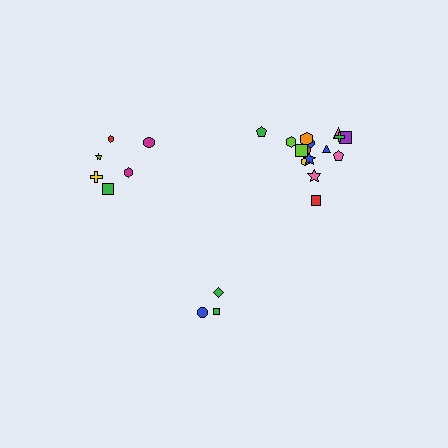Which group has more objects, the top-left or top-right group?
The top-right group.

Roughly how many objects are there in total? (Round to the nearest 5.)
Roughly 25 objects in total.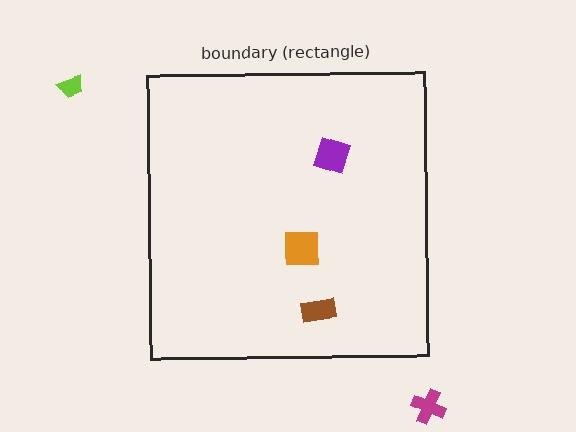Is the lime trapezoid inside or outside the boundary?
Outside.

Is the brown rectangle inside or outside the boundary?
Inside.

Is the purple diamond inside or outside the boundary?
Inside.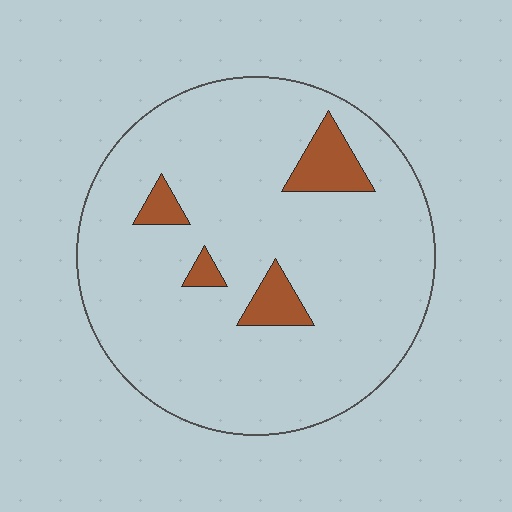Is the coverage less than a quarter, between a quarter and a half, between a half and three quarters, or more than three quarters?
Less than a quarter.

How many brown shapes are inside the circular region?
4.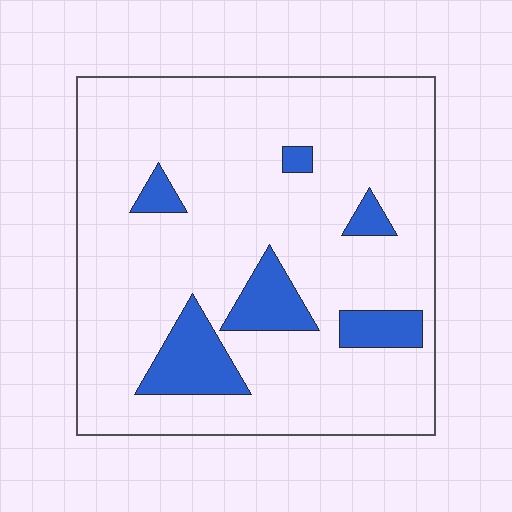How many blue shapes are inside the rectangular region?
6.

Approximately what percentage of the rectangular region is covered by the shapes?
Approximately 15%.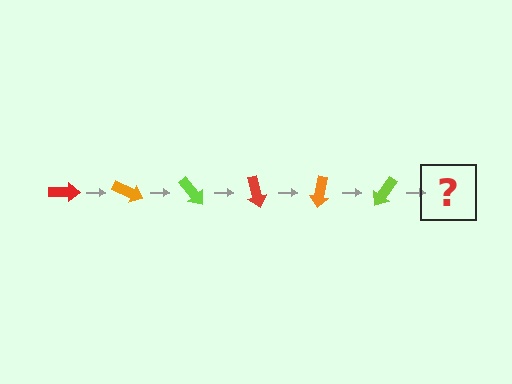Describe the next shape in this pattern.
It should be a red arrow, rotated 150 degrees from the start.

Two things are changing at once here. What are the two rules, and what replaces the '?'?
The two rules are that it rotates 25 degrees each step and the color cycles through red, orange, and lime. The '?' should be a red arrow, rotated 150 degrees from the start.